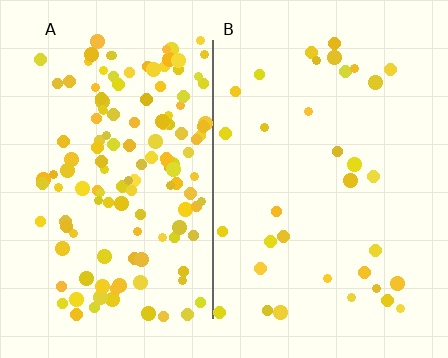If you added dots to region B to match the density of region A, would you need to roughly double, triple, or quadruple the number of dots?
Approximately quadruple.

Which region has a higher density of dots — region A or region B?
A (the left).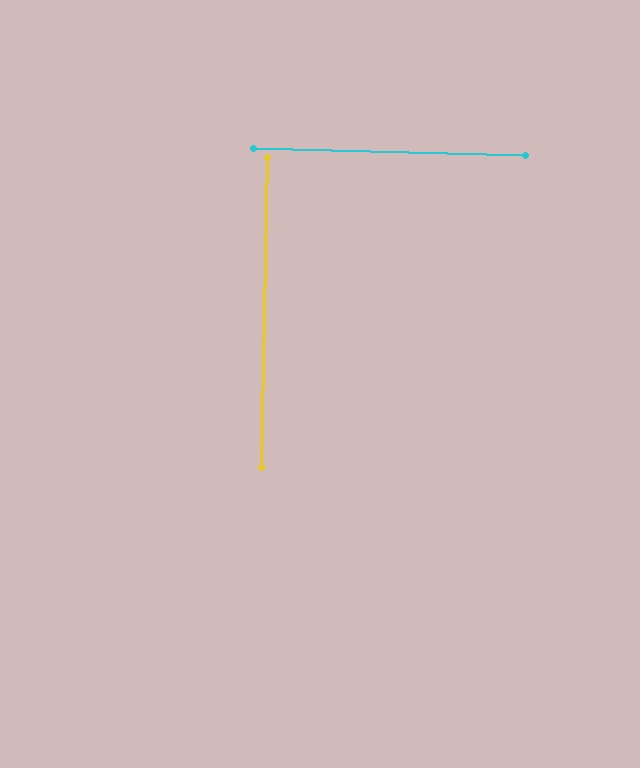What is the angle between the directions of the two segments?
Approximately 89 degrees.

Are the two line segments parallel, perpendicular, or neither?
Perpendicular — they meet at approximately 89°.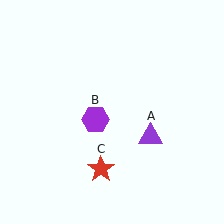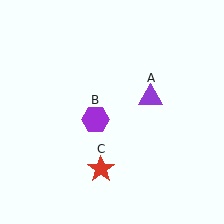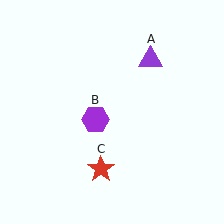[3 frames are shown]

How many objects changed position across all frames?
1 object changed position: purple triangle (object A).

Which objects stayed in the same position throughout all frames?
Purple hexagon (object B) and red star (object C) remained stationary.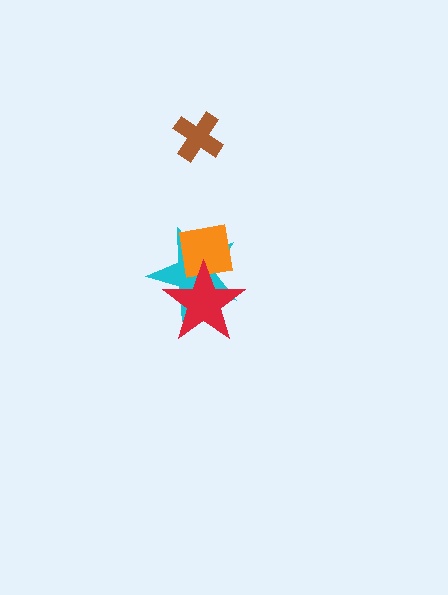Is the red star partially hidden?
No, no other shape covers it.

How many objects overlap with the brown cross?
0 objects overlap with the brown cross.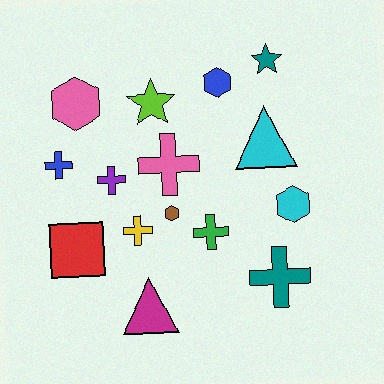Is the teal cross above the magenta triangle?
Yes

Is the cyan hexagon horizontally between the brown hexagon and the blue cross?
No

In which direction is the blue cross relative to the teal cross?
The blue cross is to the left of the teal cross.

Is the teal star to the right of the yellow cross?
Yes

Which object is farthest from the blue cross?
The teal cross is farthest from the blue cross.